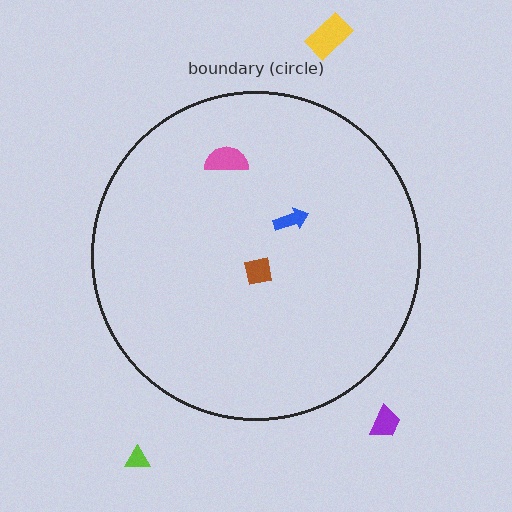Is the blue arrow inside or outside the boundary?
Inside.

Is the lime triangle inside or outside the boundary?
Outside.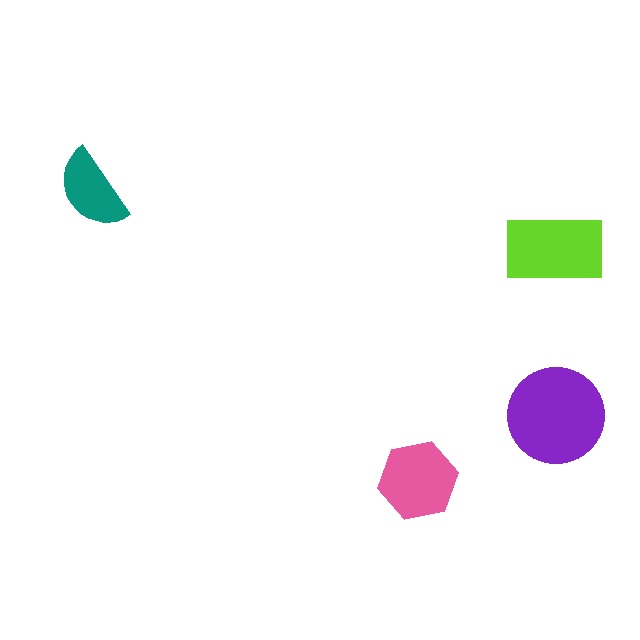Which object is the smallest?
The teal semicircle.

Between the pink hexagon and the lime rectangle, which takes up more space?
The lime rectangle.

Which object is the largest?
The purple circle.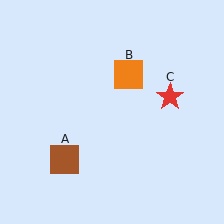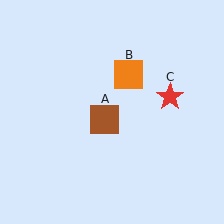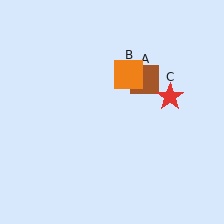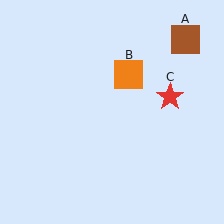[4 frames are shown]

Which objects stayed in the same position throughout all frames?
Orange square (object B) and red star (object C) remained stationary.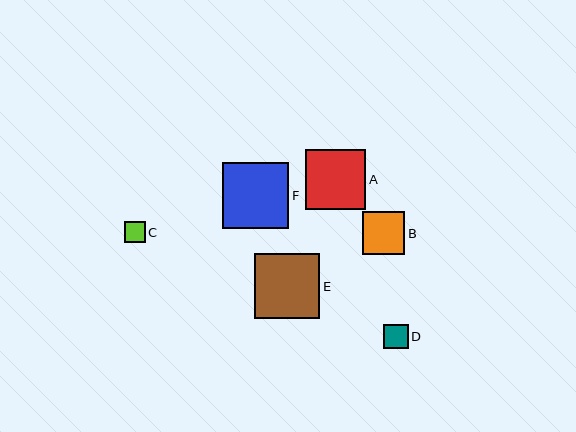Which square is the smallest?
Square C is the smallest with a size of approximately 21 pixels.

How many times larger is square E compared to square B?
Square E is approximately 1.5 times the size of square B.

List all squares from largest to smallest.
From largest to smallest: F, E, A, B, D, C.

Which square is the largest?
Square F is the largest with a size of approximately 66 pixels.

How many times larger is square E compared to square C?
Square E is approximately 3.2 times the size of square C.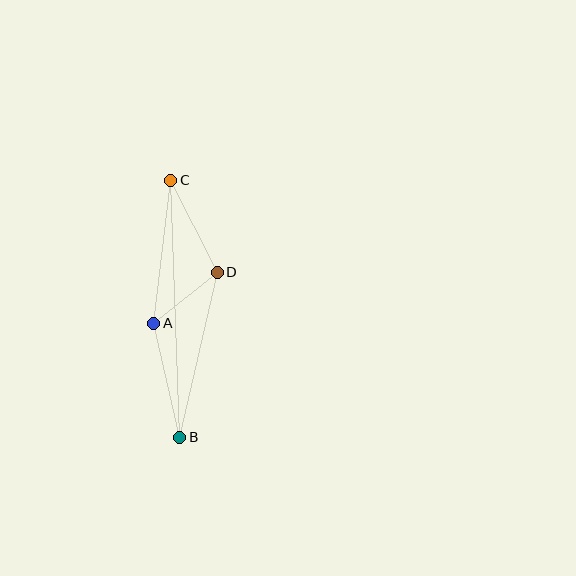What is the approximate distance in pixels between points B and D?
The distance between B and D is approximately 170 pixels.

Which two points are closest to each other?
Points A and D are closest to each other.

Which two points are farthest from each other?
Points B and C are farthest from each other.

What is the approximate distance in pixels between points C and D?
The distance between C and D is approximately 103 pixels.